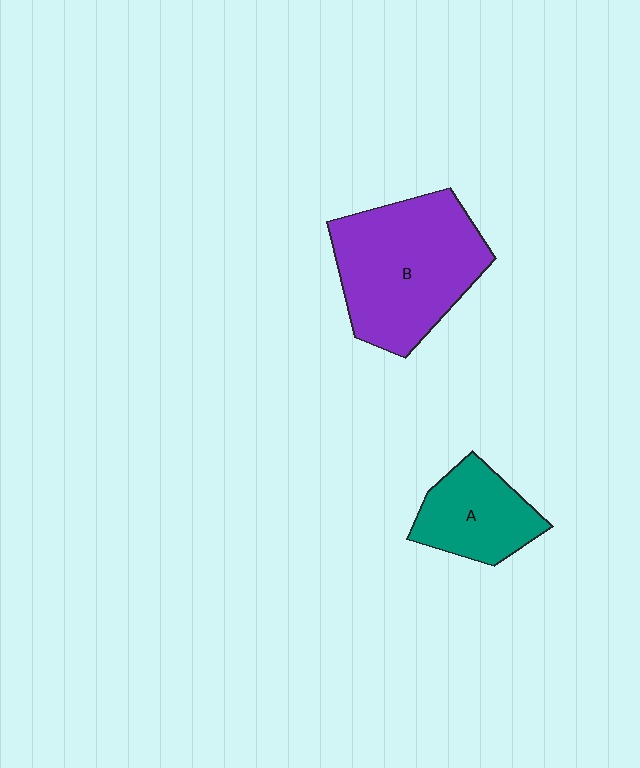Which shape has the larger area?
Shape B (purple).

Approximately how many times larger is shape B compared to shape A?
Approximately 2.0 times.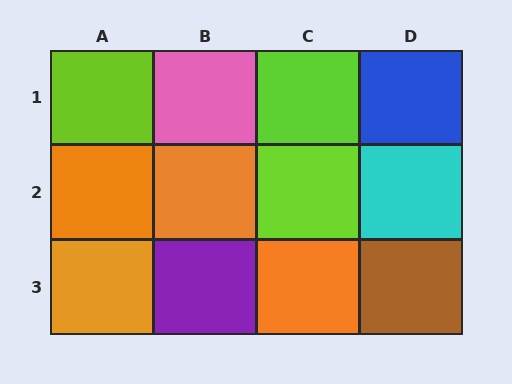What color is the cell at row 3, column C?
Orange.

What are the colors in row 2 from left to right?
Orange, orange, lime, cyan.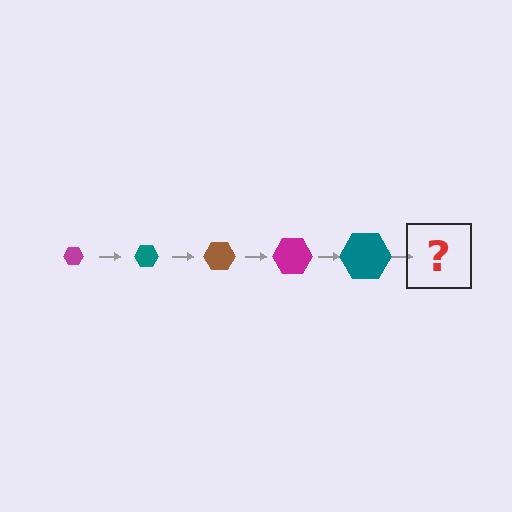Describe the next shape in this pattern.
It should be a brown hexagon, larger than the previous one.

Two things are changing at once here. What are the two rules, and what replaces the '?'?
The two rules are that the hexagon grows larger each step and the color cycles through magenta, teal, and brown. The '?' should be a brown hexagon, larger than the previous one.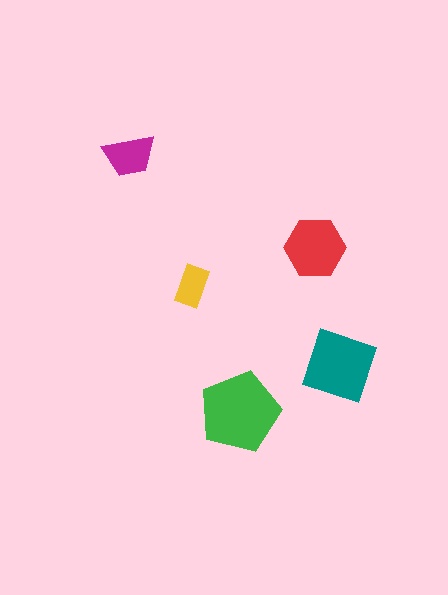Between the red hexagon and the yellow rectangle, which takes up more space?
The red hexagon.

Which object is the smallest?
The yellow rectangle.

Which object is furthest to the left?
The magenta trapezoid is leftmost.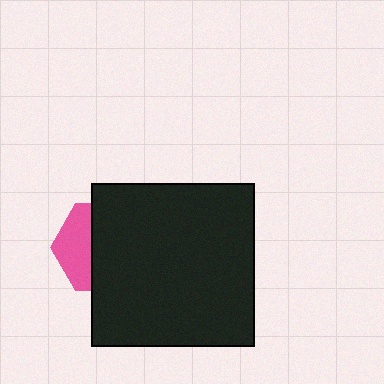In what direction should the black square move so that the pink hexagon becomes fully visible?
The black square should move right. That is the shortest direction to clear the overlap and leave the pink hexagon fully visible.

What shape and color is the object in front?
The object in front is a black square.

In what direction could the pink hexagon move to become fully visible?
The pink hexagon could move left. That would shift it out from behind the black square entirely.